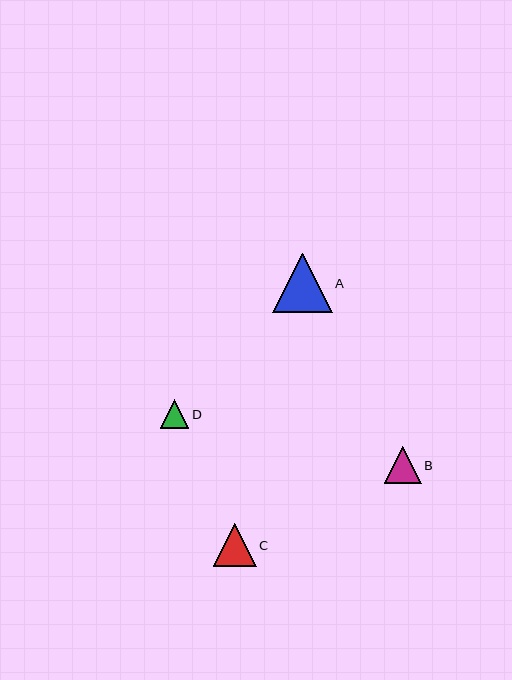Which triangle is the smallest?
Triangle D is the smallest with a size of approximately 29 pixels.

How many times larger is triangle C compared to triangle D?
Triangle C is approximately 1.5 times the size of triangle D.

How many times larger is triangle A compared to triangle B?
Triangle A is approximately 1.6 times the size of triangle B.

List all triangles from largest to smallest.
From largest to smallest: A, C, B, D.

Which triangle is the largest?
Triangle A is the largest with a size of approximately 60 pixels.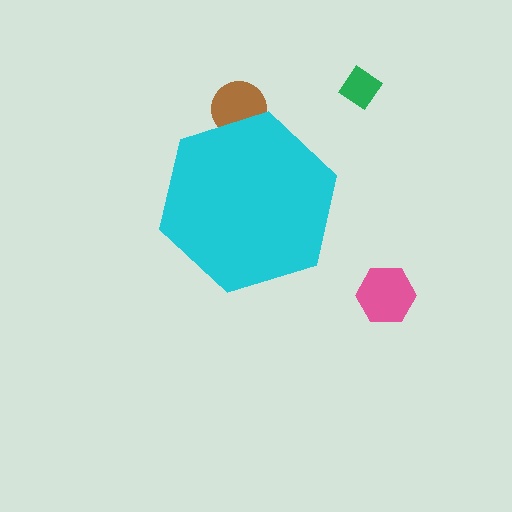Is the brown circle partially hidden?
Yes, the brown circle is partially hidden behind the cyan hexagon.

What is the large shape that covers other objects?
A cyan hexagon.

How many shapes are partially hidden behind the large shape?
1 shape is partially hidden.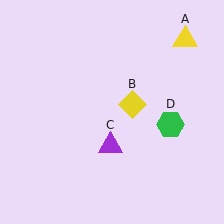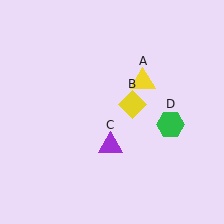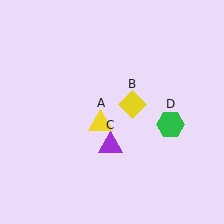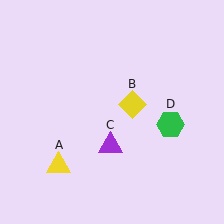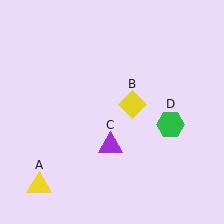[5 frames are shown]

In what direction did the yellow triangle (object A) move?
The yellow triangle (object A) moved down and to the left.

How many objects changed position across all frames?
1 object changed position: yellow triangle (object A).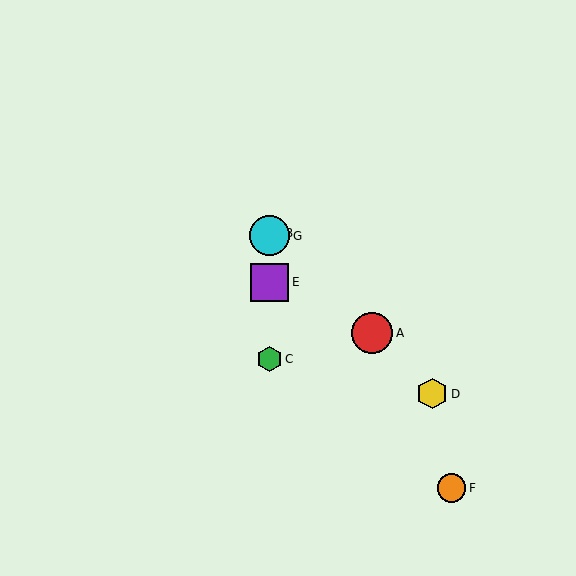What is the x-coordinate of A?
Object A is at x≈372.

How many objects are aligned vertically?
4 objects (B, C, E, G) are aligned vertically.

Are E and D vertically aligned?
No, E is at x≈269 and D is at x≈432.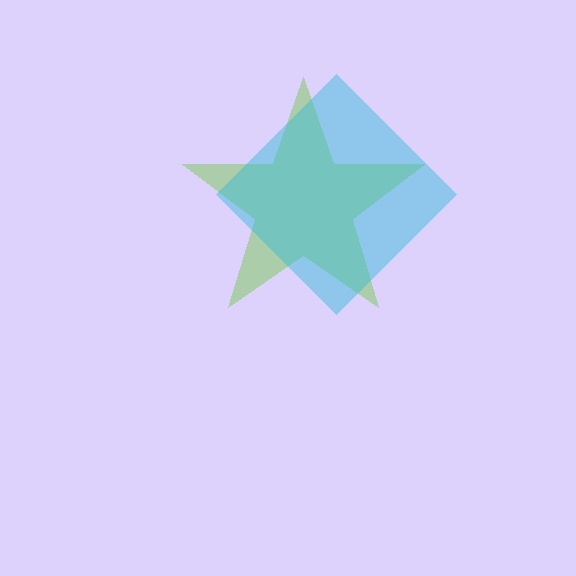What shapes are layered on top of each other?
The layered shapes are: a lime star, a cyan diamond.